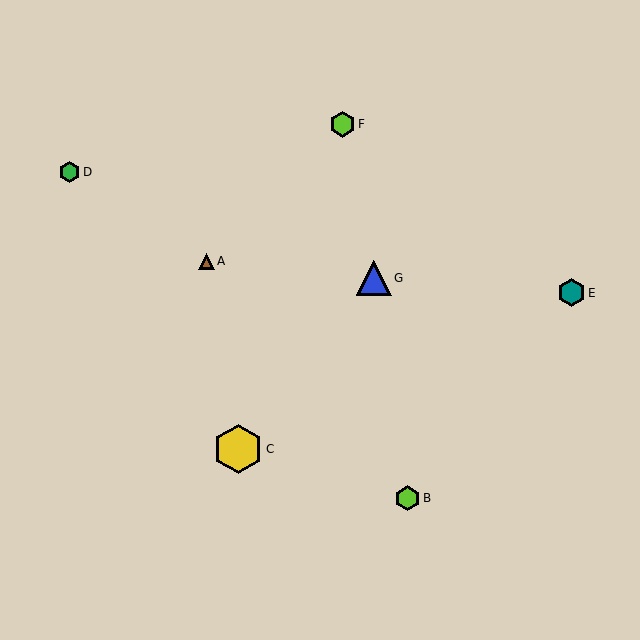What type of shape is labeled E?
Shape E is a teal hexagon.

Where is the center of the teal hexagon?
The center of the teal hexagon is at (571, 293).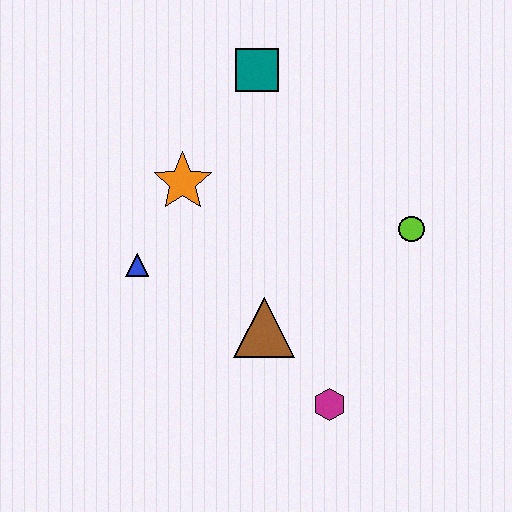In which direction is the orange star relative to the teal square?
The orange star is below the teal square.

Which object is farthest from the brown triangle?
The teal square is farthest from the brown triangle.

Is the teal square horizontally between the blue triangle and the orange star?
No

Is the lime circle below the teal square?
Yes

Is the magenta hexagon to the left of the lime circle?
Yes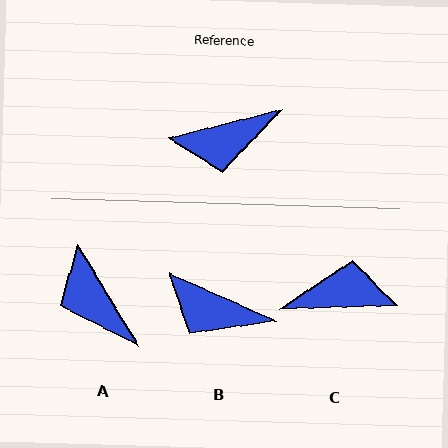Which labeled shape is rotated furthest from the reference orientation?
C, about 168 degrees away.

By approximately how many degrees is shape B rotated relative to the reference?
Approximately 38 degrees clockwise.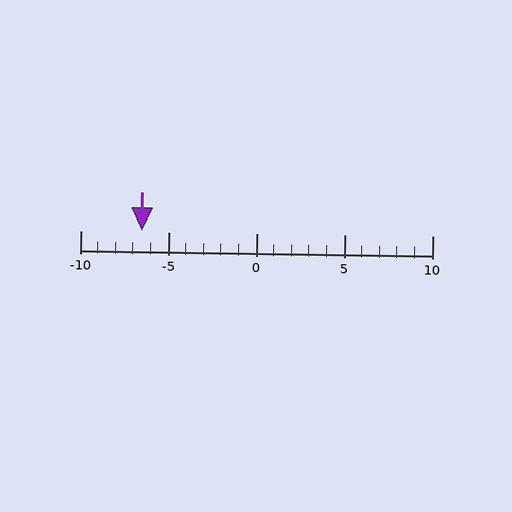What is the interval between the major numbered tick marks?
The major tick marks are spaced 5 units apart.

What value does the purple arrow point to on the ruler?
The purple arrow points to approximately -6.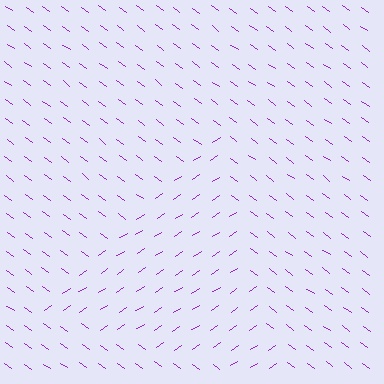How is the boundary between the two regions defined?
The boundary is defined purely by a change in line orientation (approximately 69 degrees difference). All lines are the same color and thickness.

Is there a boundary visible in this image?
Yes, there is a texture boundary formed by a change in line orientation.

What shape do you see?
I see a triangle.